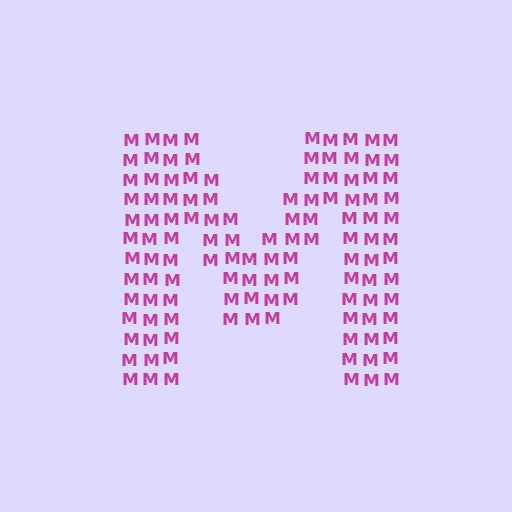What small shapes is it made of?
It is made of small letter M's.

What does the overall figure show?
The overall figure shows the letter M.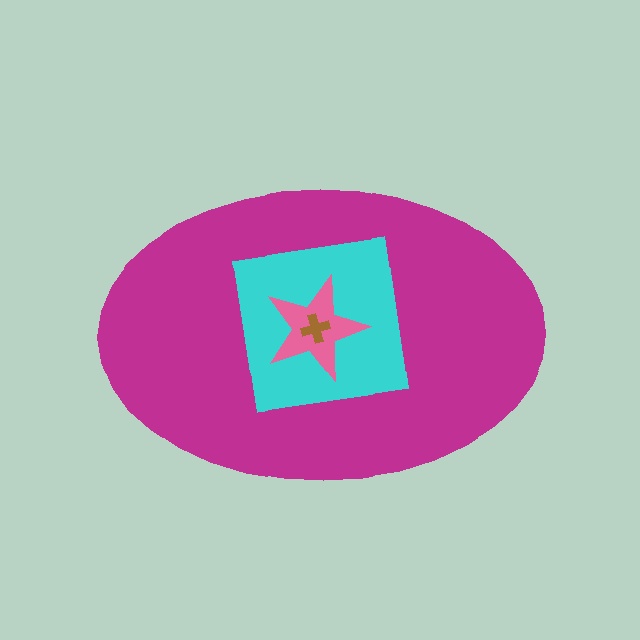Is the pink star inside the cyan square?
Yes.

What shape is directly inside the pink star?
The brown cross.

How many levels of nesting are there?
4.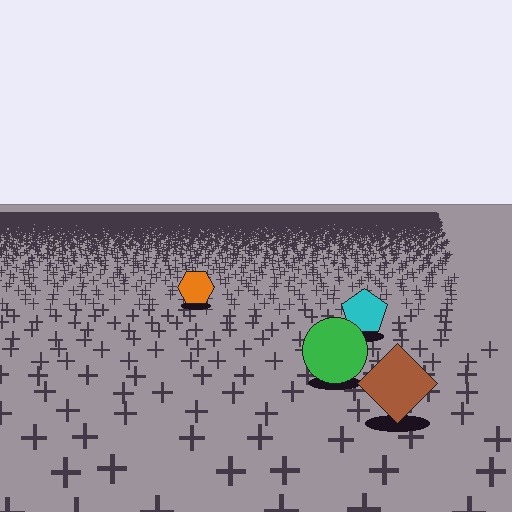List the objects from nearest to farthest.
From nearest to farthest: the brown diamond, the green circle, the cyan pentagon, the orange hexagon.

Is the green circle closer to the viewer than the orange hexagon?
Yes. The green circle is closer — you can tell from the texture gradient: the ground texture is coarser near it.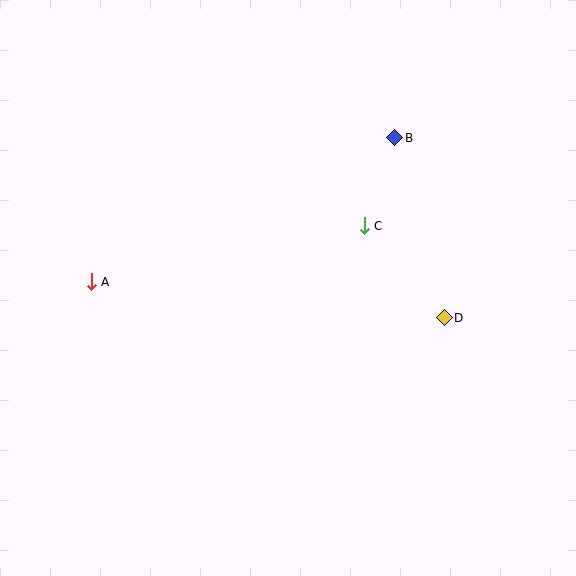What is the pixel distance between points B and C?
The distance between B and C is 93 pixels.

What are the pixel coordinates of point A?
Point A is at (91, 282).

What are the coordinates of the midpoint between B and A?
The midpoint between B and A is at (243, 210).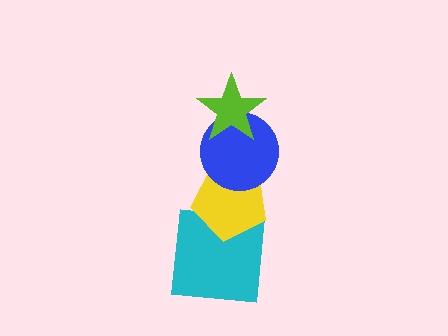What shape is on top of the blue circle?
The lime star is on top of the blue circle.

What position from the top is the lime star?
The lime star is 1st from the top.